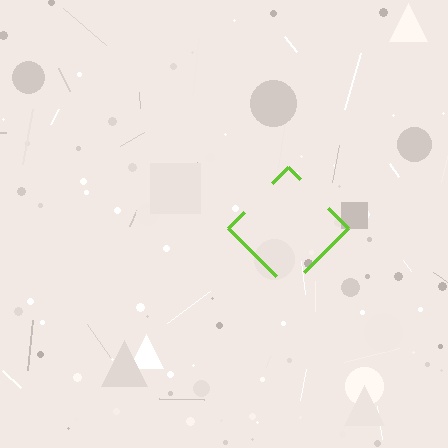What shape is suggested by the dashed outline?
The dashed outline suggests a diamond.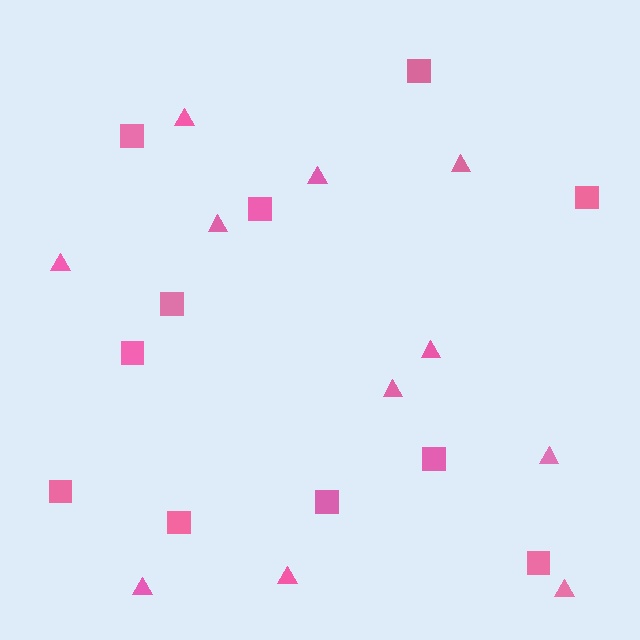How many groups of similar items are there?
There are 2 groups: one group of triangles (11) and one group of squares (11).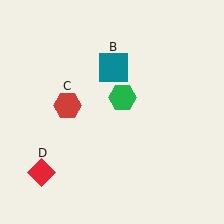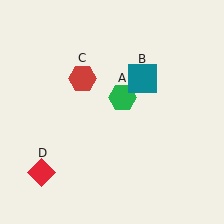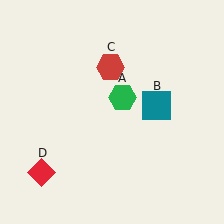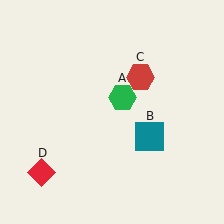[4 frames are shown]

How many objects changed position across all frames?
2 objects changed position: teal square (object B), red hexagon (object C).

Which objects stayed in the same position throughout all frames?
Green hexagon (object A) and red diamond (object D) remained stationary.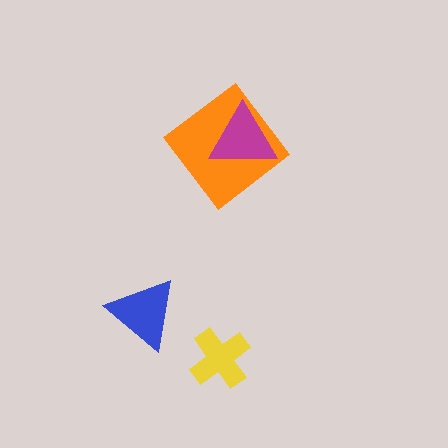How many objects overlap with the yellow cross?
0 objects overlap with the yellow cross.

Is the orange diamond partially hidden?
Yes, it is partially covered by another shape.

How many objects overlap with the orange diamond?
1 object overlaps with the orange diamond.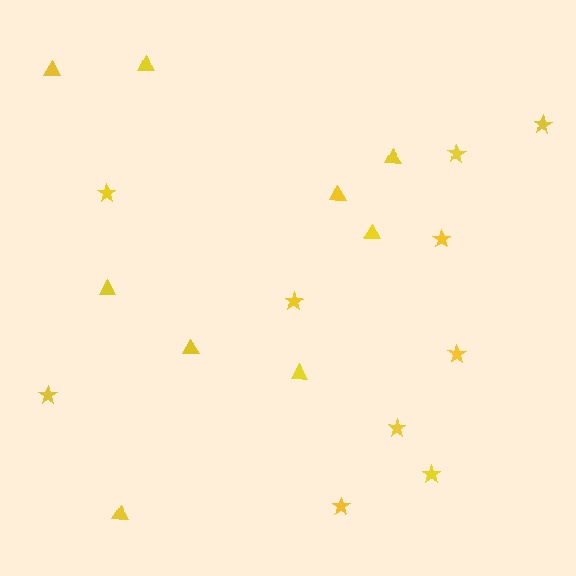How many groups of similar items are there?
There are 2 groups: one group of stars (10) and one group of triangles (9).